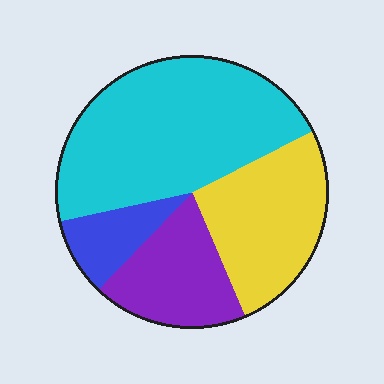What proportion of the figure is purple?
Purple takes up about one fifth (1/5) of the figure.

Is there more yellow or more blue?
Yellow.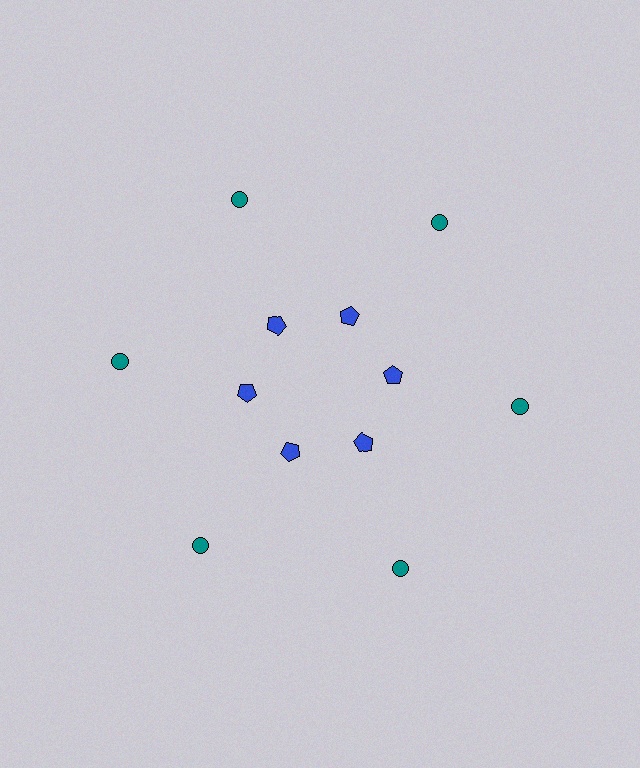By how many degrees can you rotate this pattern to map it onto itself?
The pattern maps onto itself every 60 degrees of rotation.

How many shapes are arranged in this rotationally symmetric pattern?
There are 12 shapes, arranged in 6 groups of 2.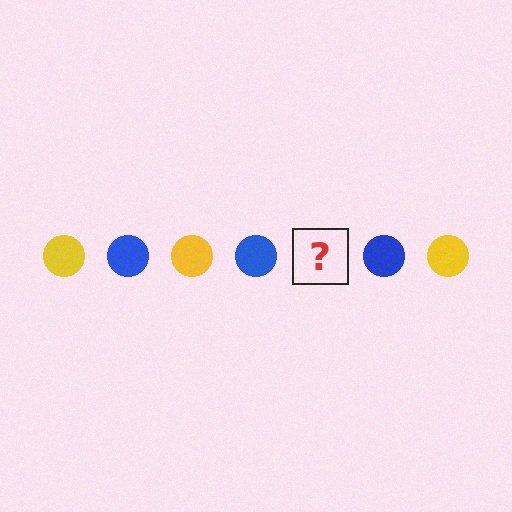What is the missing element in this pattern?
The missing element is a yellow circle.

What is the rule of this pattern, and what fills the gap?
The rule is that the pattern cycles through yellow, blue circles. The gap should be filled with a yellow circle.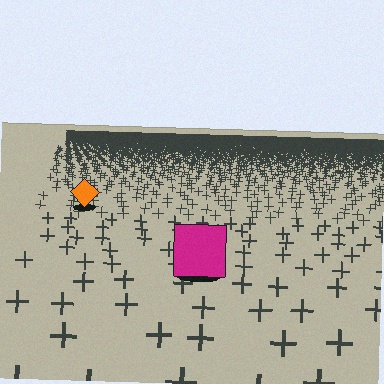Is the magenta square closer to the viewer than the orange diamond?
Yes. The magenta square is closer — you can tell from the texture gradient: the ground texture is coarser near it.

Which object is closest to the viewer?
The magenta square is closest. The texture marks near it are larger and more spread out.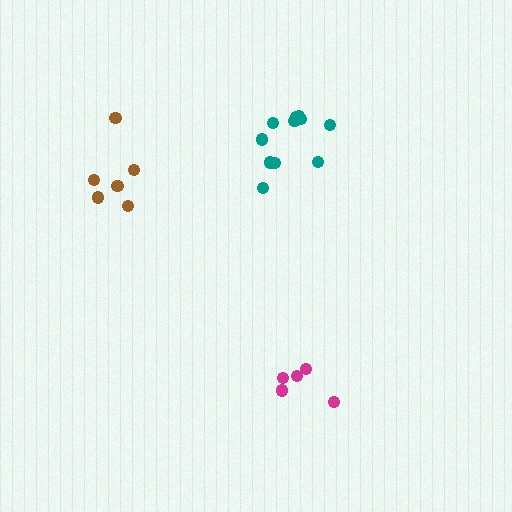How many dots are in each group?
Group 1: 11 dots, Group 2: 5 dots, Group 3: 6 dots (22 total).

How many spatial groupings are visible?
There are 3 spatial groupings.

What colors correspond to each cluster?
The clusters are colored: teal, magenta, brown.